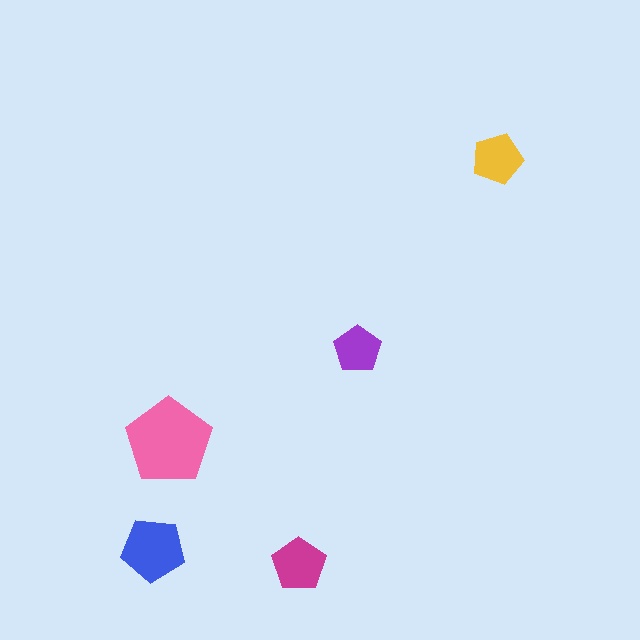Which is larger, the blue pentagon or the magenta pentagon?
The blue one.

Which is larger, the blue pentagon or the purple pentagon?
The blue one.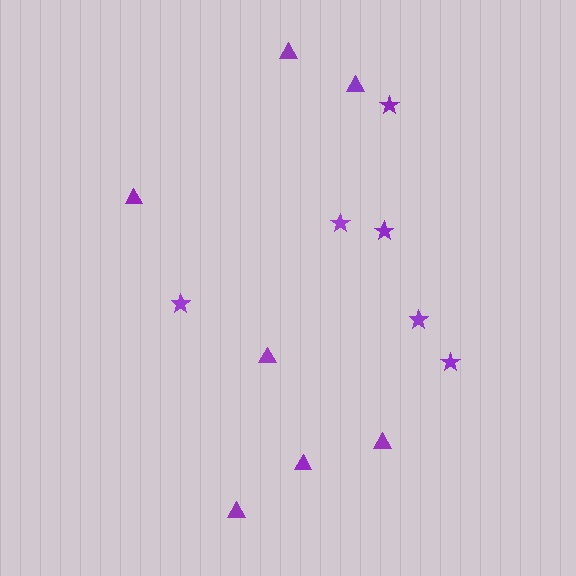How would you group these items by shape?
There are 2 groups: one group of stars (6) and one group of triangles (7).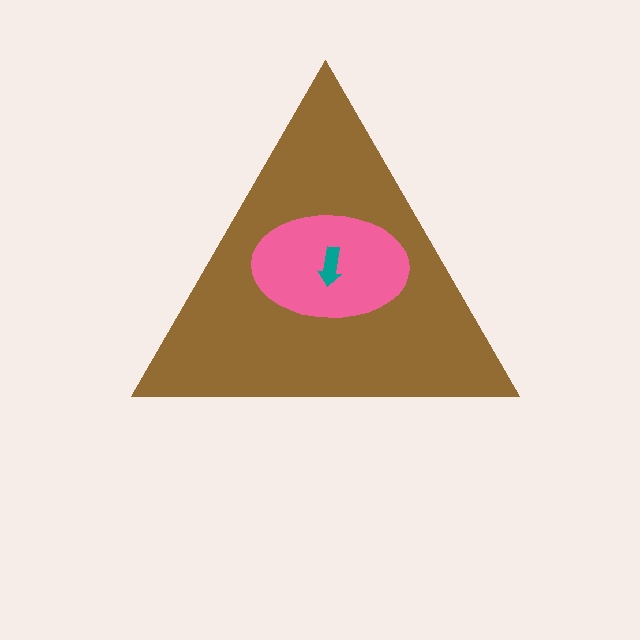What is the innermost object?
The teal arrow.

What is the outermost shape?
The brown triangle.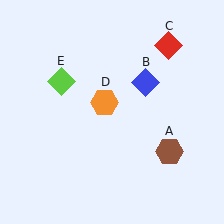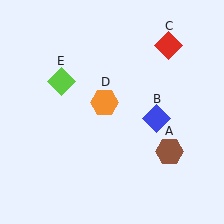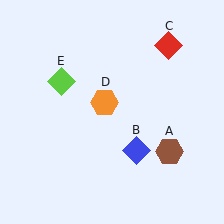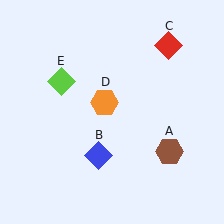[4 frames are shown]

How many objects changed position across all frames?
1 object changed position: blue diamond (object B).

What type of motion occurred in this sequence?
The blue diamond (object B) rotated clockwise around the center of the scene.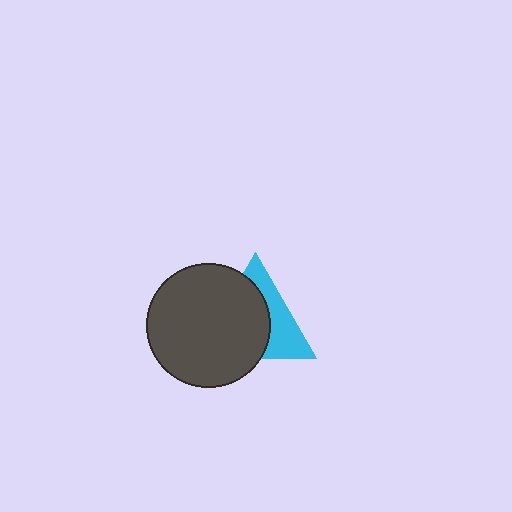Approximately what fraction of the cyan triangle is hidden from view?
Roughly 60% of the cyan triangle is hidden behind the dark gray circle.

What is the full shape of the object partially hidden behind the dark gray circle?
The partially hidden object is a cyan triangle.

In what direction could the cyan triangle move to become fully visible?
The cyan triangle could move right. That would shift it out from behind the dark gray circle entirely.